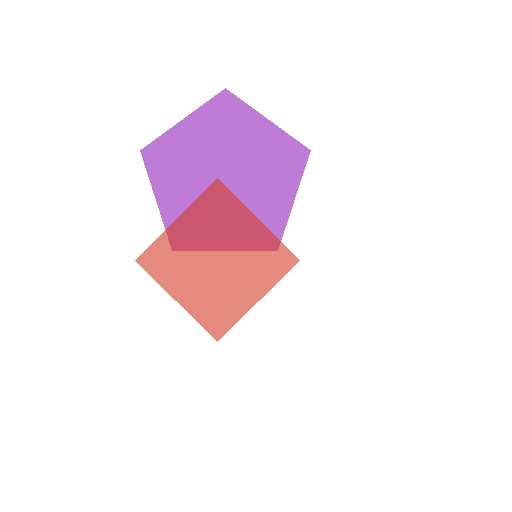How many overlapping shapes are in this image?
There are 2 overlapping shapes in the image.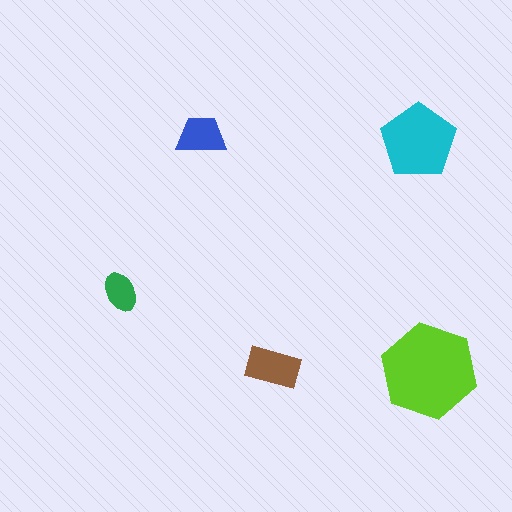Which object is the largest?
The lime hexagon.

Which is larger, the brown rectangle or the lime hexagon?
The lime hexagon.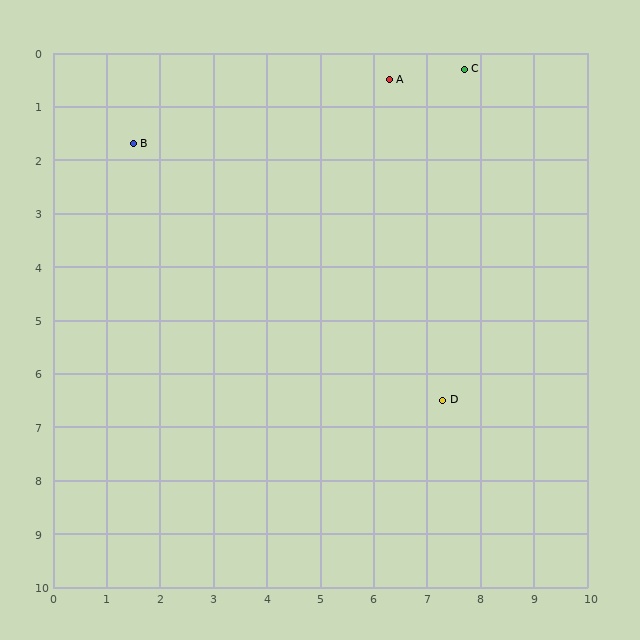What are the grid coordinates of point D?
Point D is at approximately (7.3, 6.5).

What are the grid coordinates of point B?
Point B is at approximately (1.5, 1.7).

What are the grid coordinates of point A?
Point A is at approximately (6.3, 0.5).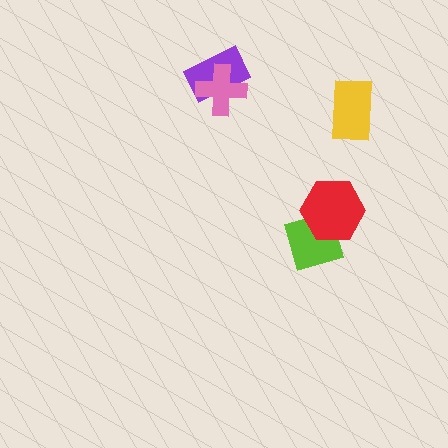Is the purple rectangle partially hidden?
Yes, it is partially covered by another shape.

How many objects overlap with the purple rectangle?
1 object overlaps with the purple rectangle.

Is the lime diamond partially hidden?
Yes, it is partially covered by another shape.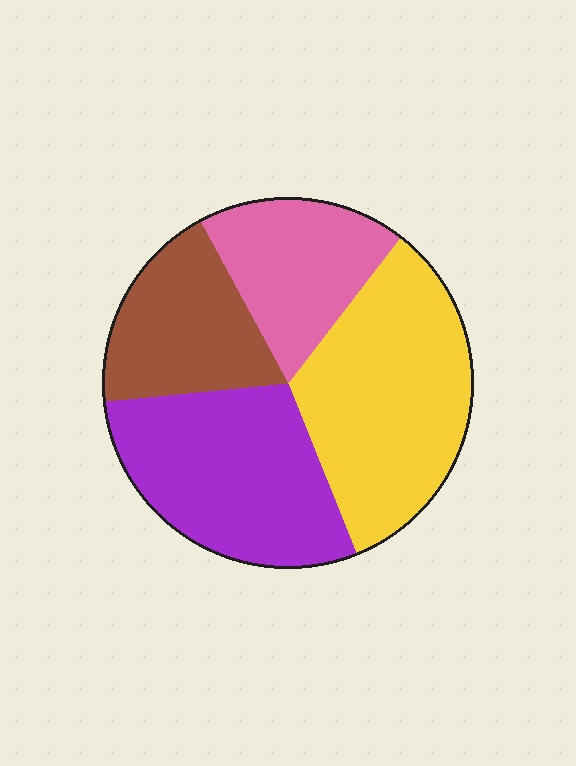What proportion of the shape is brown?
Brown covers roughly 20% of the shape.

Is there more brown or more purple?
Purple.